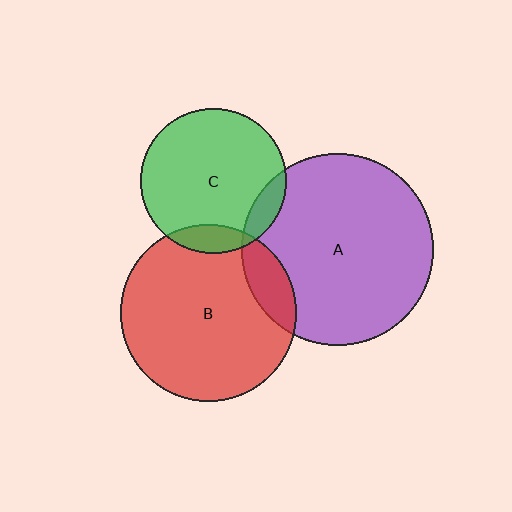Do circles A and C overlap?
Yes.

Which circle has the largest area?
Circle A (purple).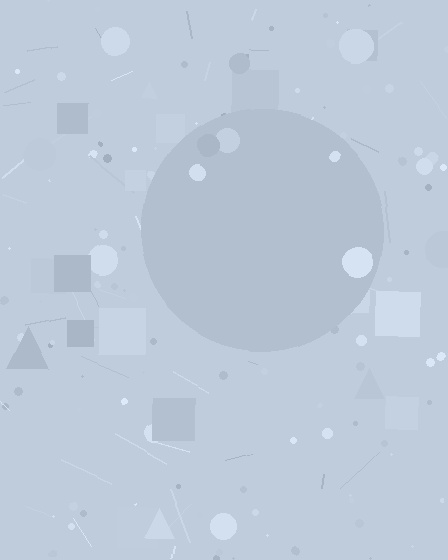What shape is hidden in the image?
A circle is hidden in the image.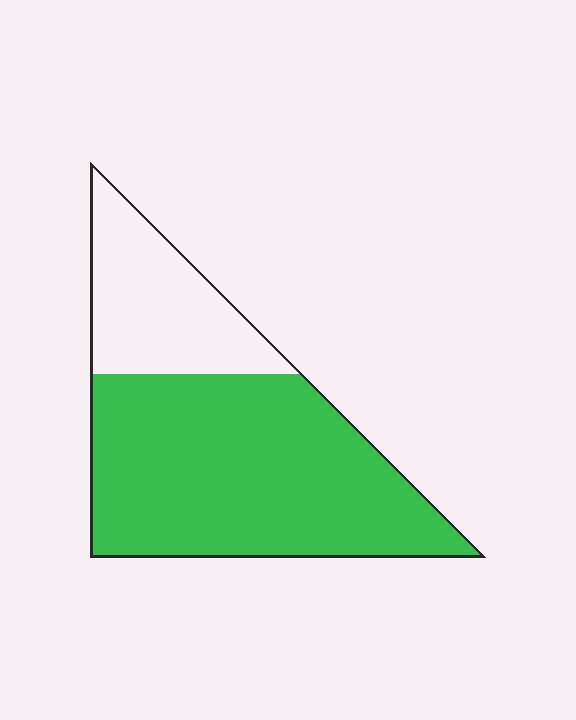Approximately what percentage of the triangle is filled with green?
Approximately 70%.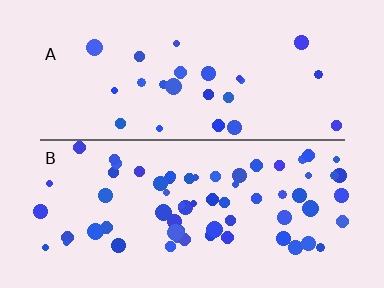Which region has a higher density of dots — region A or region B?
B (the bottom).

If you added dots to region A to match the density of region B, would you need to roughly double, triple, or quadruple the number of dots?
Approximately triple.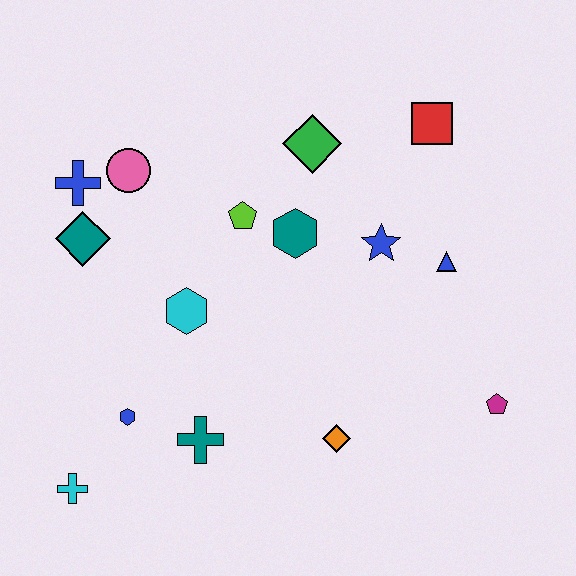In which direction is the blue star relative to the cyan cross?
The blue star is to the right of the cyan cross.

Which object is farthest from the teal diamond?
The magenta pentagon is farthest from the teal diamond.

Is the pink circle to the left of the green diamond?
Yes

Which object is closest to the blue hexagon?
The teal cross is closest to the blue hexagon.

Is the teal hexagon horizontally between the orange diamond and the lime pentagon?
Yes